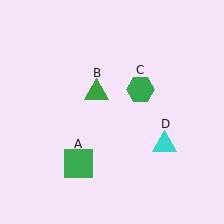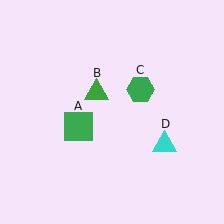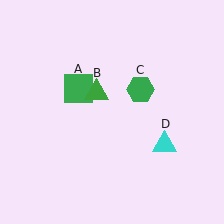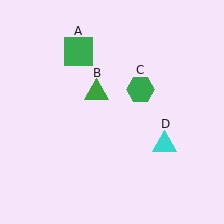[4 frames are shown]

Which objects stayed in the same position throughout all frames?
Green triangle (object B) and green hexagon (object C) and cyan triangle (object D) remained stationary.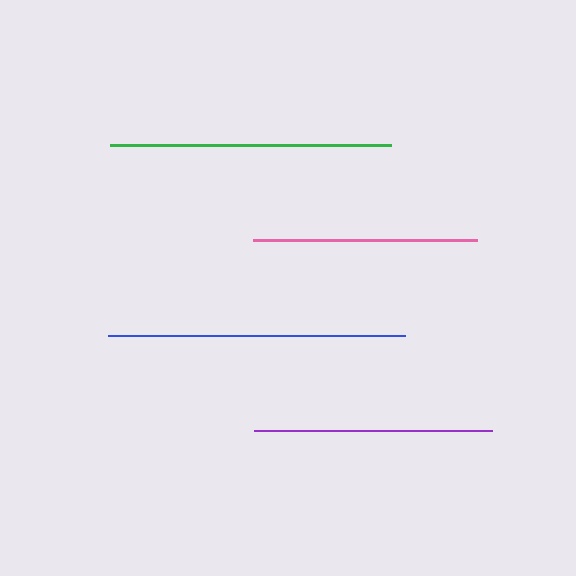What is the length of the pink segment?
The pink segment is approximately 224 pixels long.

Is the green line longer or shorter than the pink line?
The green line is longer than the pink line.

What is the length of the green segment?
The green segment is approximately 281 pixels long.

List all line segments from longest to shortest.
From longest to shortest: blue, green, purple, pink.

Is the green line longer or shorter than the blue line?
The blue line is longer than the green line.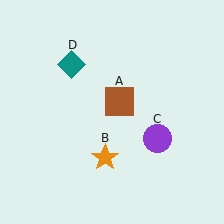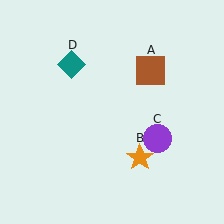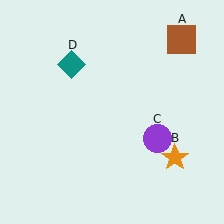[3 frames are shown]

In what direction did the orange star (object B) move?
The orange star (object B) moved right.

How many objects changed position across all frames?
2 objects changed position: brown square (object A), orange star (object B).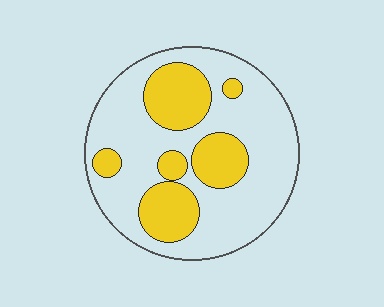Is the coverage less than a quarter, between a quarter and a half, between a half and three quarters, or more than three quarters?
Between a quarter and a half.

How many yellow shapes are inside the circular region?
6.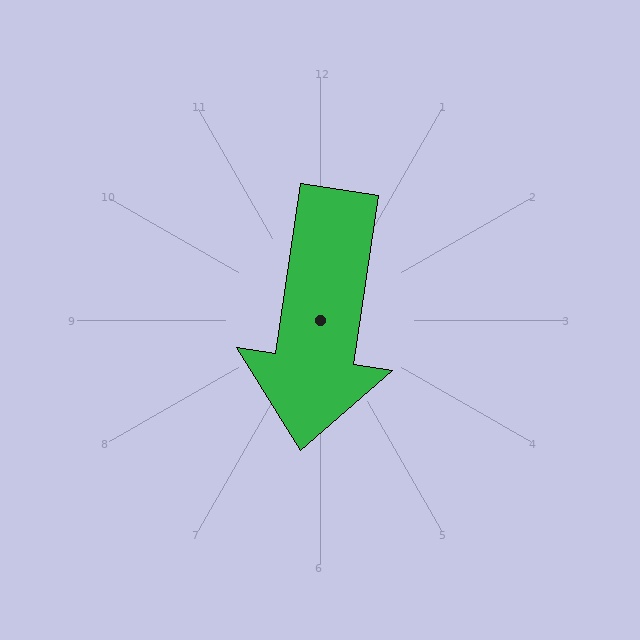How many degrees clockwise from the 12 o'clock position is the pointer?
Approximately 188 degrees.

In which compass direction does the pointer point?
South.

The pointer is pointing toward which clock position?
Roughly 6 o'clock.